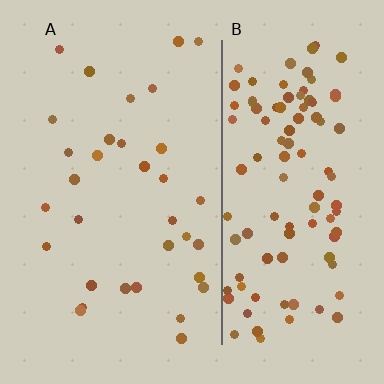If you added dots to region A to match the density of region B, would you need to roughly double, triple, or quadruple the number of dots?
Approximately triple.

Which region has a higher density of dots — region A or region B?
B (the right).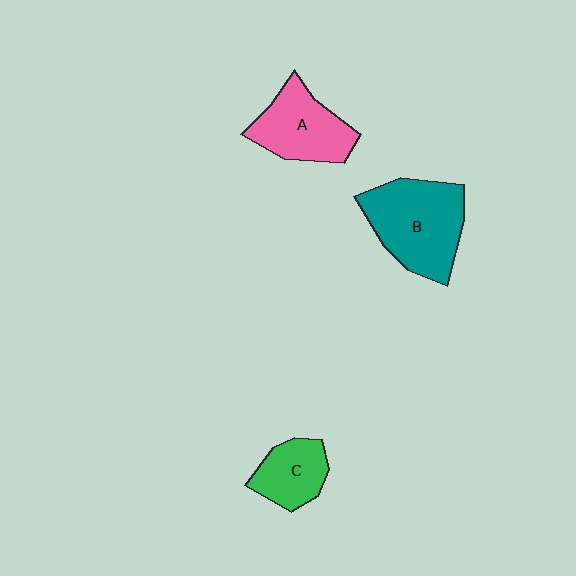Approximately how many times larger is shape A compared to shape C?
Approximately 1.4 times.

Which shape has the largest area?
Shape B (teal).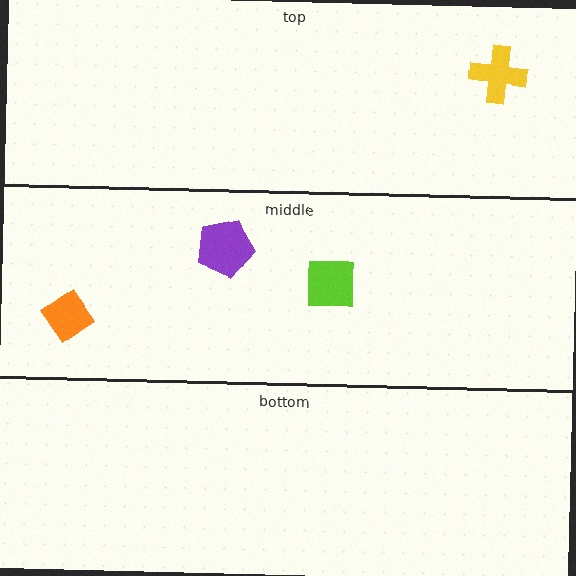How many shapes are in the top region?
1.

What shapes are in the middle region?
The lime square, the orange diamond, the purple pentagon.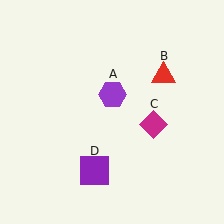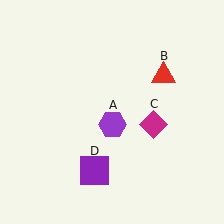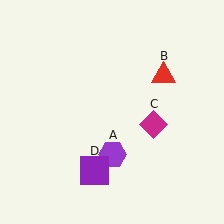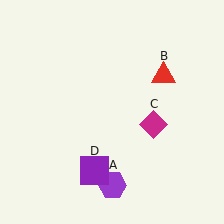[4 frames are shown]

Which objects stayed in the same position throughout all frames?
Red triangle (object B) and magenta diamond (object C) and purple square (object D) remained stationary.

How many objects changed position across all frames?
1 object changed position: purple hexagon (object A).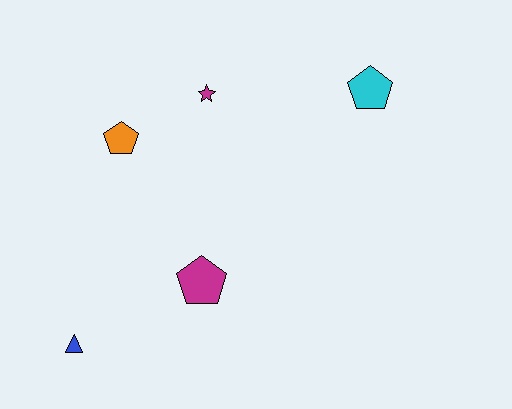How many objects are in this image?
There are 5 objects.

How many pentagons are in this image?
There are 3 pentagons.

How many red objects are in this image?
There are no red objects.